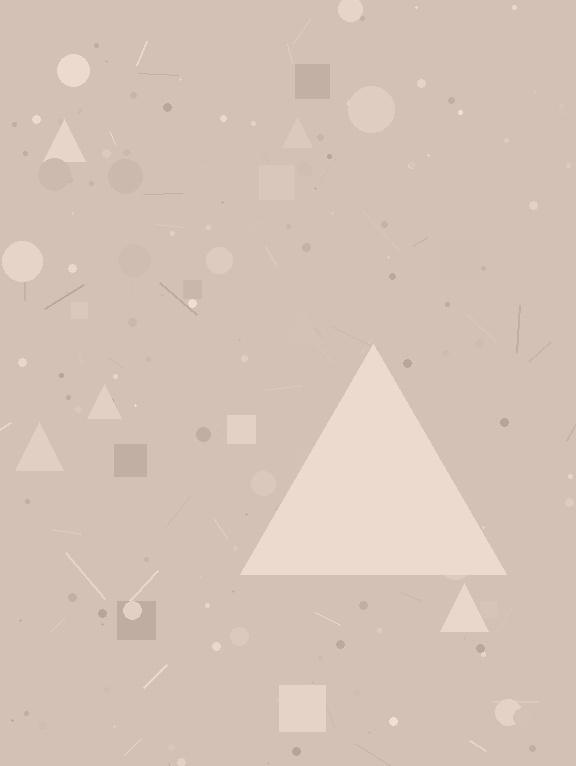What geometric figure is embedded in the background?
A triangle is embedded in the background.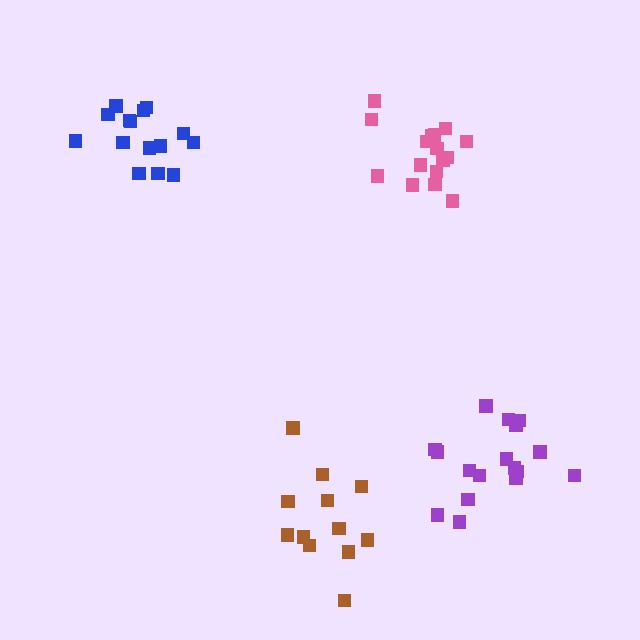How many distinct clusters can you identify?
There are 4 distinct clusters.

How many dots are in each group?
Group 1: 15 dots, Group 2: 12 dots, Group 3: 17 dots, Group 4: 16 dots (60 total).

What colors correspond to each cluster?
The clusters are colored: blue, brown, purple, pink.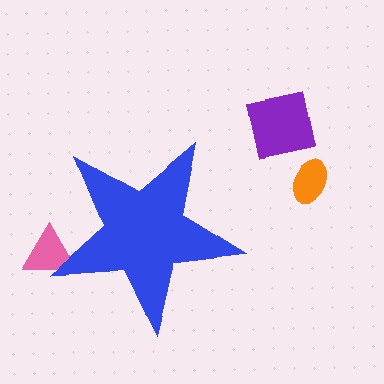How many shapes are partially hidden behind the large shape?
1 shape is partially hidden.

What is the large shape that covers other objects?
A blue star.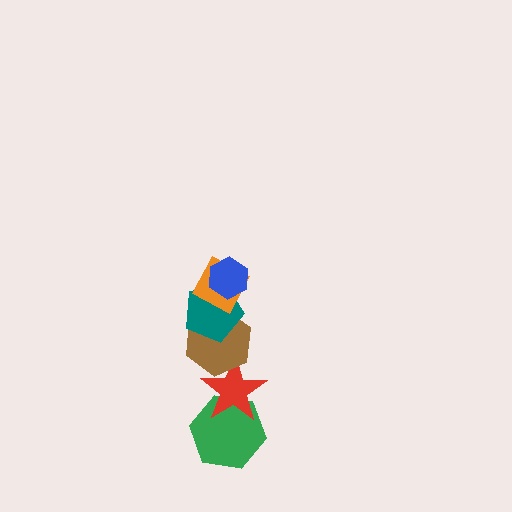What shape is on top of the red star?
The brown hexagon is on top of the red star.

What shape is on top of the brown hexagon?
The teal pentagon is on top of the brown hexagon.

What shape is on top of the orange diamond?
The blue hexagon is on top of the orange diamond.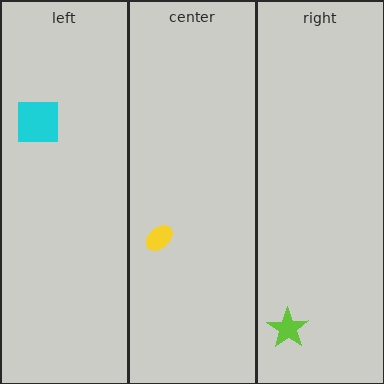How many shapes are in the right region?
1.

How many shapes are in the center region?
1.